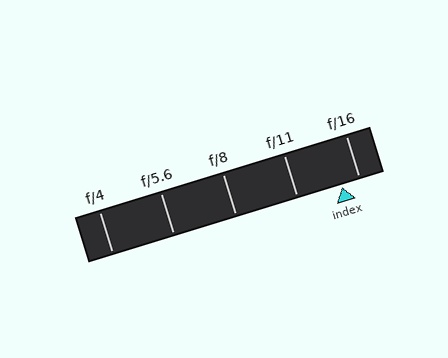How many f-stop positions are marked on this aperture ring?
There are 5 f-stop positions marked.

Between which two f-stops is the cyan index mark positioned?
The index mark is between f/11 and f/16.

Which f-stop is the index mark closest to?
The index mark is closest to f/16.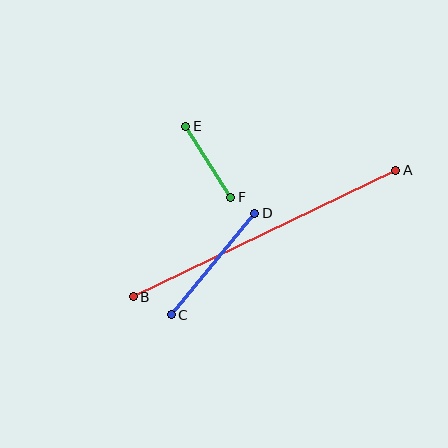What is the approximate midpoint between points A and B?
The midpoint is at approximately (264, 234) pixels.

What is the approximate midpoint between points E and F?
The midpoint is at approximately (208, 162) pixels.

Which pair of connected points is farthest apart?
Points A and B are farthest apart.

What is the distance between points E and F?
The distance is approximately 84 pixels.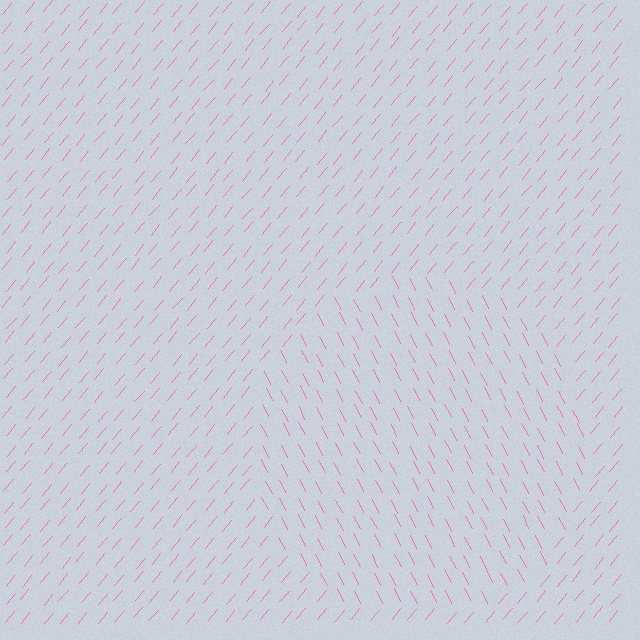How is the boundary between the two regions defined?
The boundary is defined purely by a change in line orientation (approximately 67 degrees difference). All lines are the same color and thickness.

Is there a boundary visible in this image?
Yes, there is a texture boundary formed by a change in line orientation.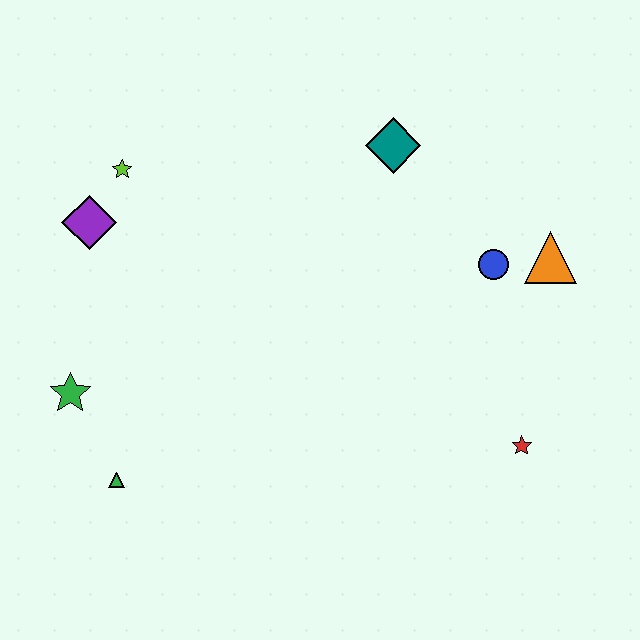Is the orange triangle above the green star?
Yes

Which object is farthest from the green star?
The orange triangle is farthest from the green star.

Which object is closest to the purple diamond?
The lime star is closest to the purple diamond.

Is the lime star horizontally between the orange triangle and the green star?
Yes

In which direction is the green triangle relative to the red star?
The green triangle is to the left of the red star.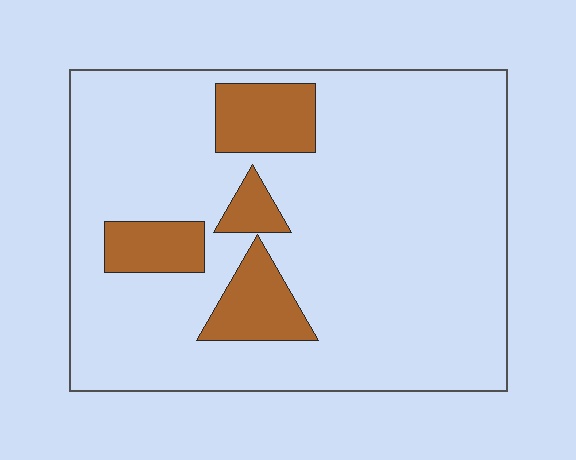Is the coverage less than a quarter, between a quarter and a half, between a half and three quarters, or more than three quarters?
Less than a quarter.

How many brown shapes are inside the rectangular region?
4.